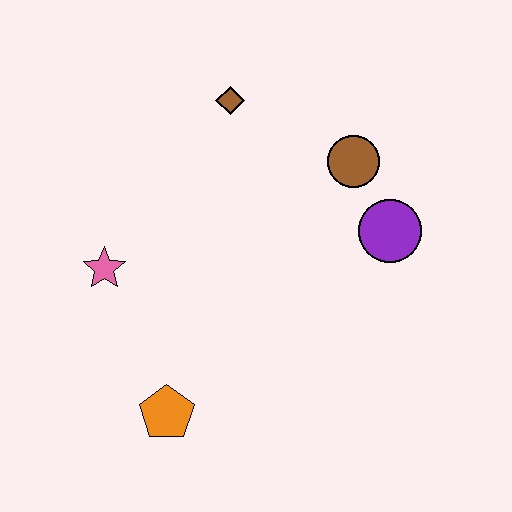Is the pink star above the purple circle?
No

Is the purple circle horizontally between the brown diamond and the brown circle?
No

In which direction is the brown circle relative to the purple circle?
The brown circle is above the purple circle.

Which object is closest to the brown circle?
The purple circle is closest to the brown circle.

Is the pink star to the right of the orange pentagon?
No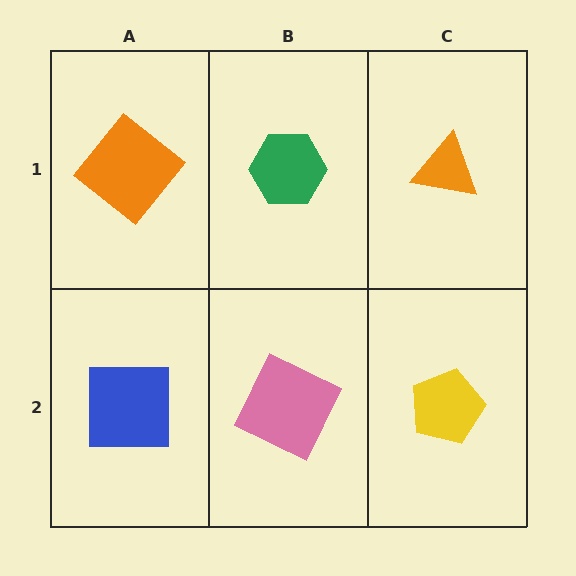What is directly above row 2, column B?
A green hexagon.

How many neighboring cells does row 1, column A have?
2.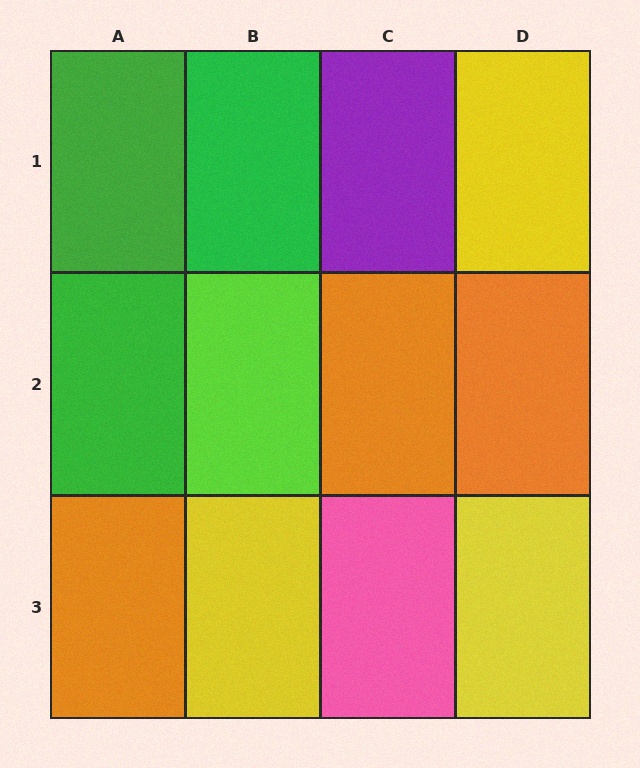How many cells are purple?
1 cell is purple.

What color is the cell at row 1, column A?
Green.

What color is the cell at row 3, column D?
Yellow.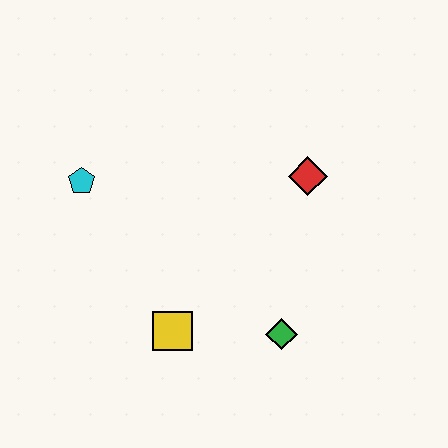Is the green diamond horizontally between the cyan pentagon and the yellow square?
No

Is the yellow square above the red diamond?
No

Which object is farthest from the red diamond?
The cyan pentagon is farthest from the red diamond.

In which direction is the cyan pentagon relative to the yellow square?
The cyan pentagon is above the yellow square.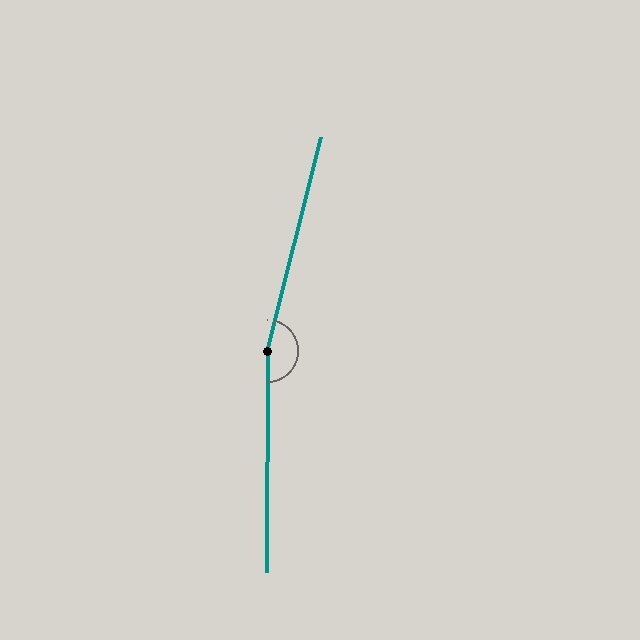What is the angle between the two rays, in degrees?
Approximately 166 degrees.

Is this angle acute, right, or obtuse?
It is obtuse.